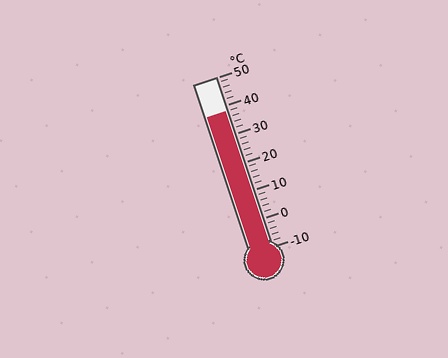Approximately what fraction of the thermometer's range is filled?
The thermometer is filled to approximately 80% of its range.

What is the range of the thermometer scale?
The thermometer scale ranges from -10°C to 50°C.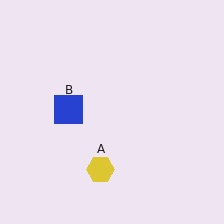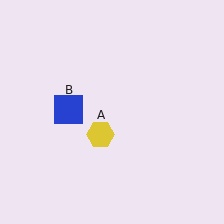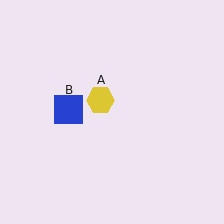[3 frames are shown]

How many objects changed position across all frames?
1 object changed position: yellow hexagon (object A).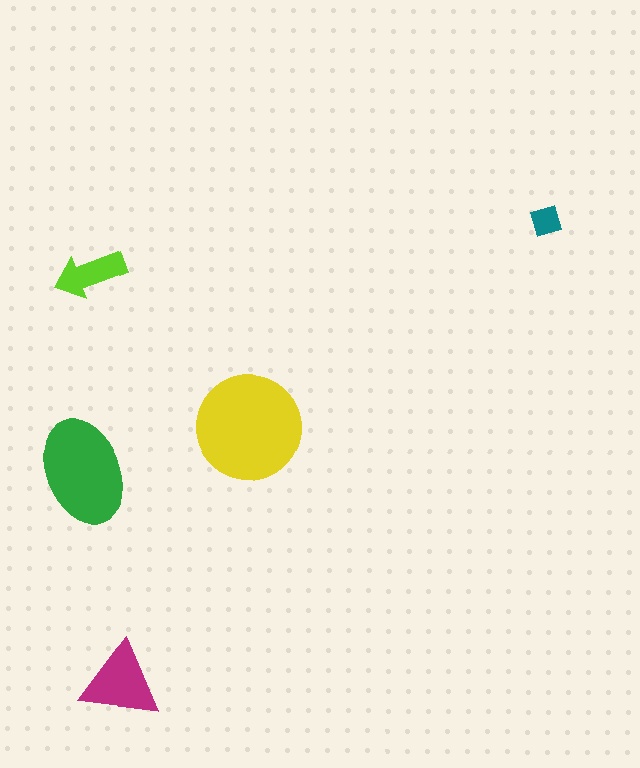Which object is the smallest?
The teal diamond.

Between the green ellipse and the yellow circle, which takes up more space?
The yellow circle.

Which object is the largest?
The yellow circle.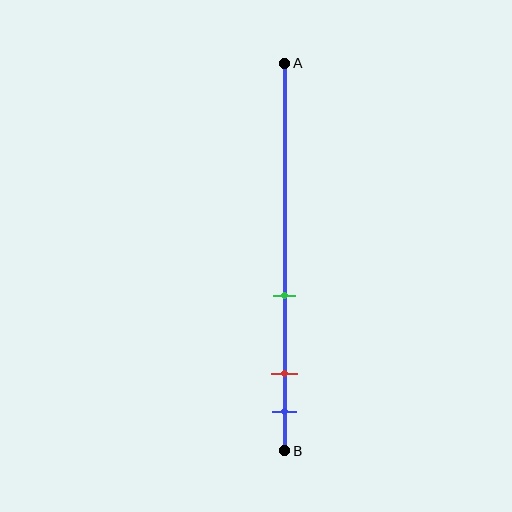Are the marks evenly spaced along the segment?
No, the marks are not evenly spaced.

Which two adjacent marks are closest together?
The red and blue marks are the closest adjacent pair.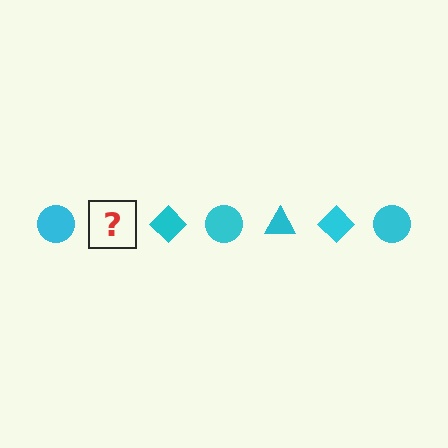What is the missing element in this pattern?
The missing element is a cyan triangle.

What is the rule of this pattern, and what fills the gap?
The rule is that the pattern cycles through circle, triangle, diamond shapes in cyan. The gap should be filled with a cyan triangle.